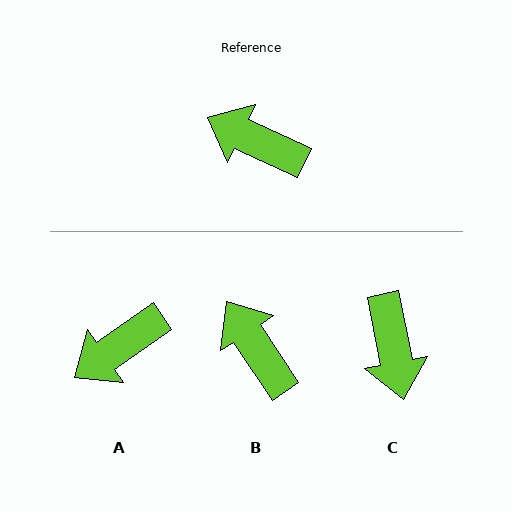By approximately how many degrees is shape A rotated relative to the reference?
Approximately 60 degrees counter-clockwise.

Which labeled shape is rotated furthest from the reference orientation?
C, about 127 degrees away.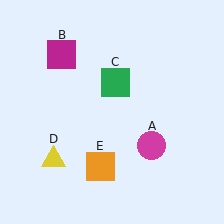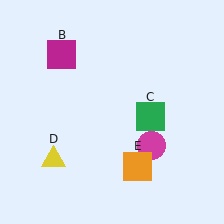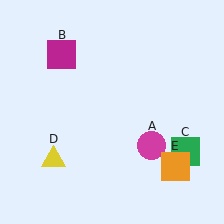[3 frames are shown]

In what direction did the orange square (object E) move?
The orange square (object E) moved right.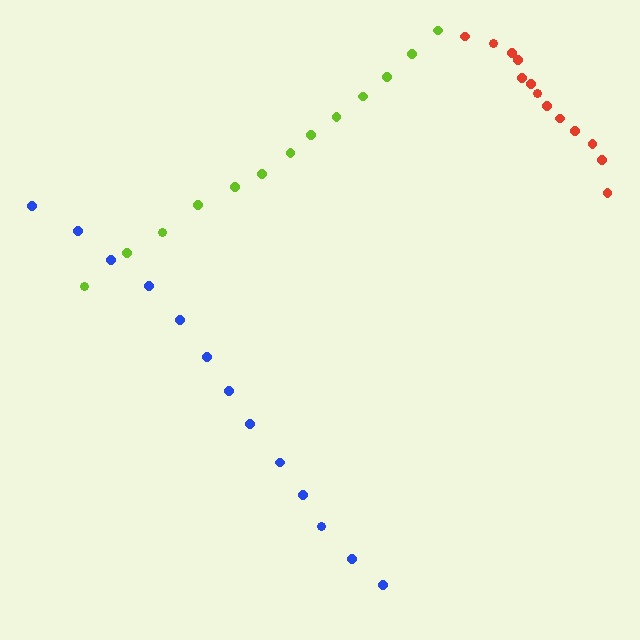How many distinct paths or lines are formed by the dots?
There are 3 distinct paths.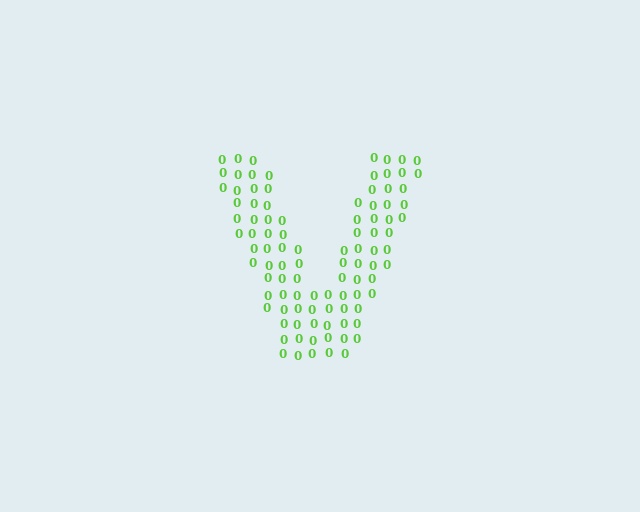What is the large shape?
The large shape is the letter V.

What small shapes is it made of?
It is made of small digit 0's.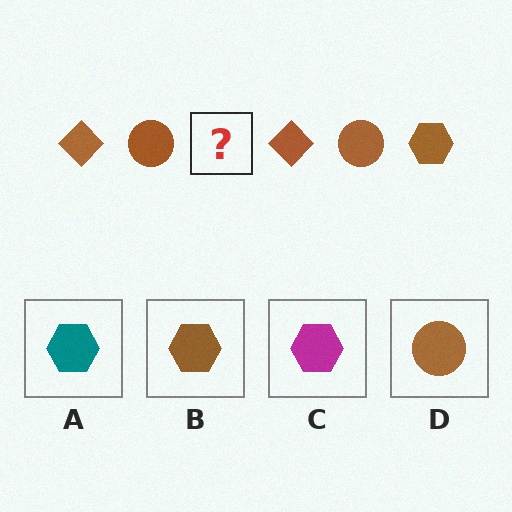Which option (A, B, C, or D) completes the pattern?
B.